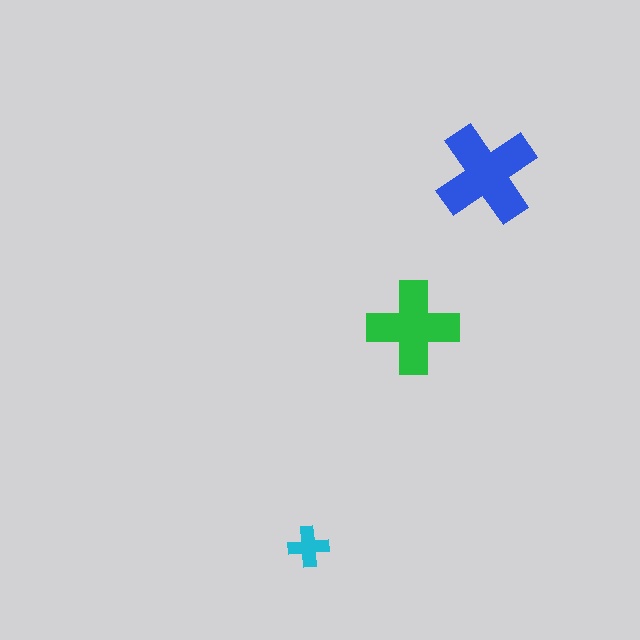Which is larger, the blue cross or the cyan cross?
The blue one.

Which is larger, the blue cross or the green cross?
The blue one.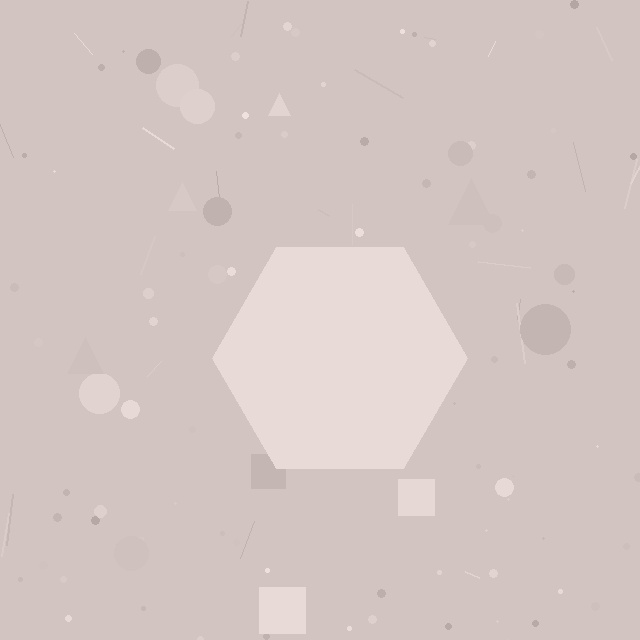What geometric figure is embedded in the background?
A hexagon is embedded in the background.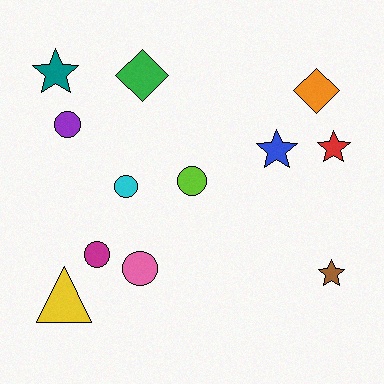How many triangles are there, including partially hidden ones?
There is 1 triangle.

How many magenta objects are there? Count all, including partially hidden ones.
There is 1 magenta object.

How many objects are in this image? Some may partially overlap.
There are 12 objects.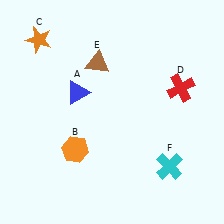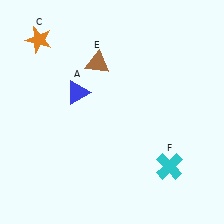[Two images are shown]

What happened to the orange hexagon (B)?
The orange hexagon (B) was removed in Image 2. It was in the bottom-left area of Image 1.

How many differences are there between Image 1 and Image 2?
There are 2 differences between the two images.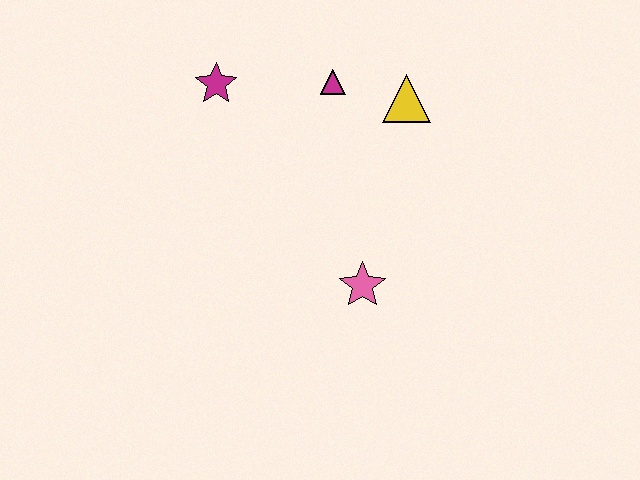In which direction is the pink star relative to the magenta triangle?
The pink star is below the magenta triangle.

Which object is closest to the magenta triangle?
The yellow triangle is closest to the magenta triangle.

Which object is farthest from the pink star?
The magenta star is farthest from the pink star.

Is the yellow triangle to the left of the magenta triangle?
No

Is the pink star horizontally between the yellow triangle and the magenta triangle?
Yes